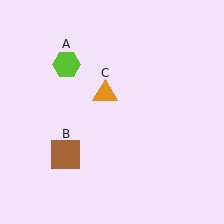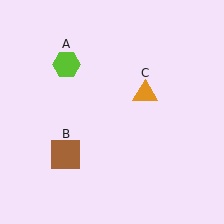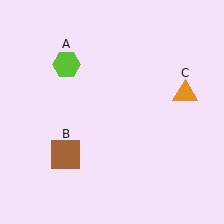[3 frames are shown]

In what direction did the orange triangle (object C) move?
The orange triangle (object C) moved right.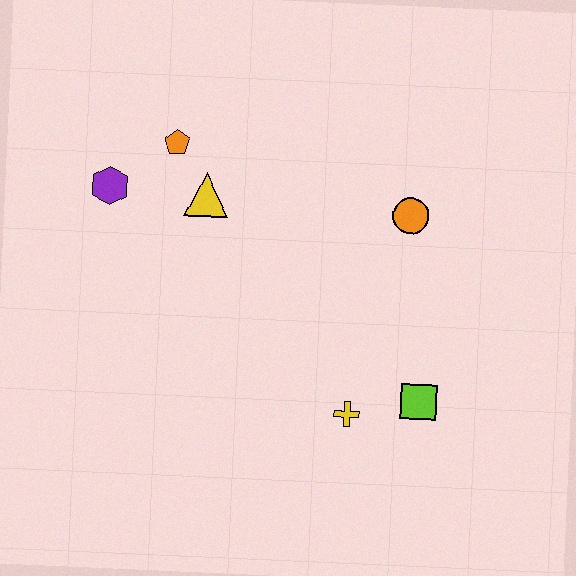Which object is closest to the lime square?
The yellow cross is closest to the lime square.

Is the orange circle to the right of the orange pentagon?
Yes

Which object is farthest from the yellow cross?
The purple hexagon is farthest from the yellow cross.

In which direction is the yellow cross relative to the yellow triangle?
The yellow cross is below the yellow triangle.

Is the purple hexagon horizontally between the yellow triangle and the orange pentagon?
No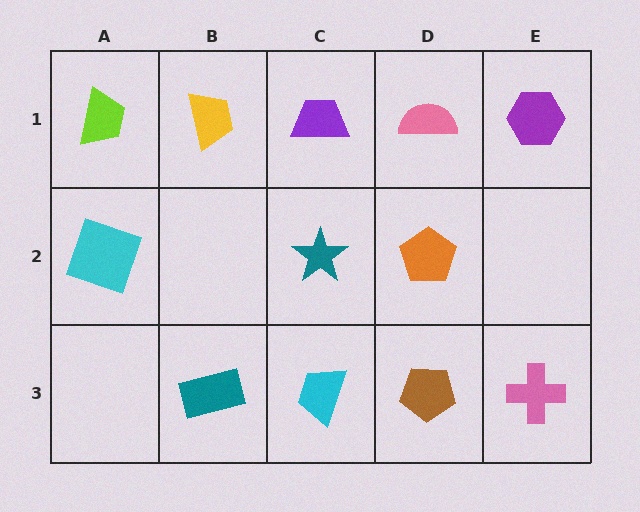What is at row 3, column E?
A pink cross.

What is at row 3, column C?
A cyan trapezoid.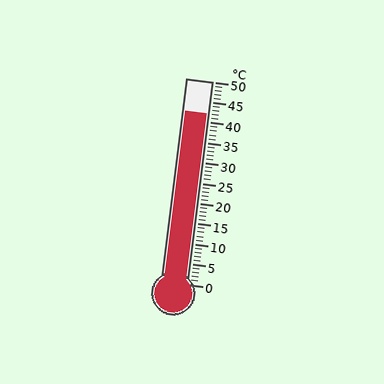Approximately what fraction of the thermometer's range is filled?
The thermometer is filled to approximately 85% of its range.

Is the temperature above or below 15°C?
The temperature is above 15°C.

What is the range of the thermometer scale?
The thermometer scale ranges from 0°C to 50°C.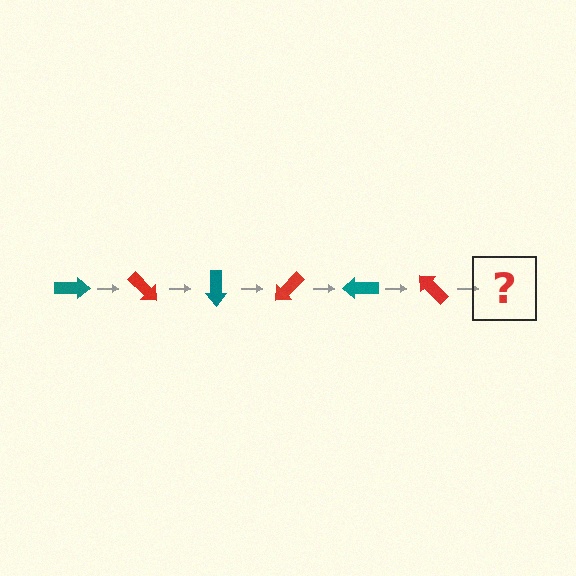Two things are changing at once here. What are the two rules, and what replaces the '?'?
The two rules are that it rotates 45 degrees each step and the color cycles through teal and red. The '?' should be a teal arrow, rotated 270 degrees from the start.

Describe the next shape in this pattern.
It should be a teal arrow, rotated 270 degrees from the start.